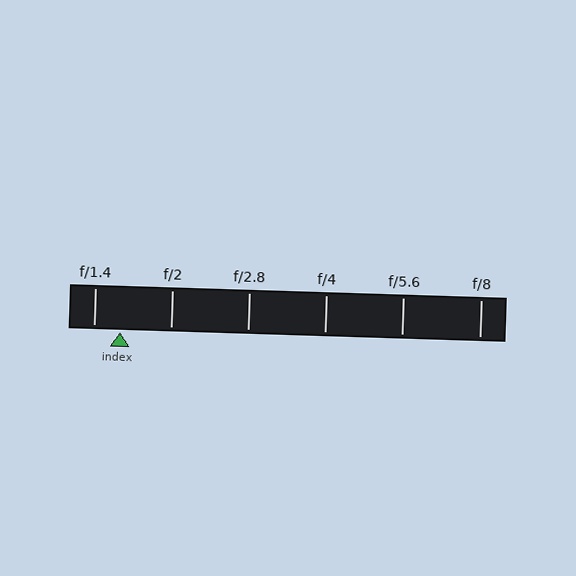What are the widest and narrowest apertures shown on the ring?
The widest aperture shown is f/1.4 and the narrowest is f/8.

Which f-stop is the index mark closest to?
The index mark is closest to f/1.4.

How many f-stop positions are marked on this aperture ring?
There are 6 f-stop positions marked.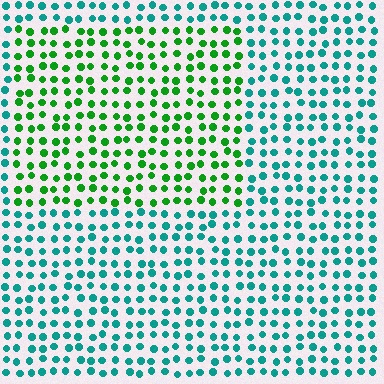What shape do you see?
I see a rectangle.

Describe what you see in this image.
The image is filled with small teal elements in a uniform arrangement. A rectangle-shaped region is visible where the elements are tinted to a slightly different hue, forming a subtle color boundary.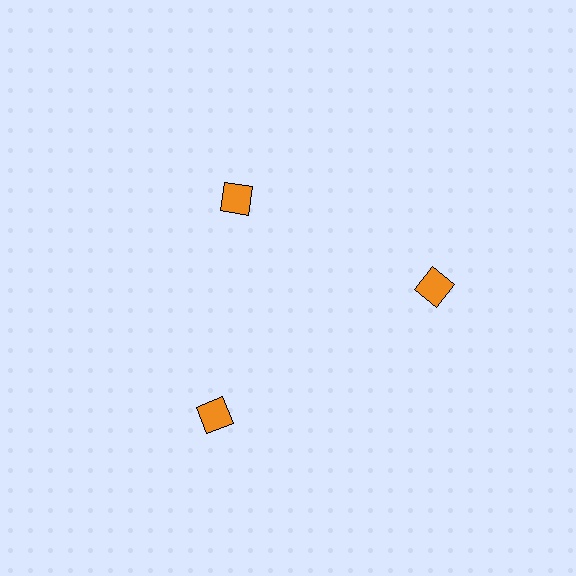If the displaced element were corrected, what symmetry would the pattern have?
It would have 3-fold rotational symmetry — the pattern would map onto itself every 120 degrees.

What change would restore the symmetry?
The symmetry would be restored by moving it outward, back onto the ring so that all 3 squares sit at equal angles and equal distance from the center.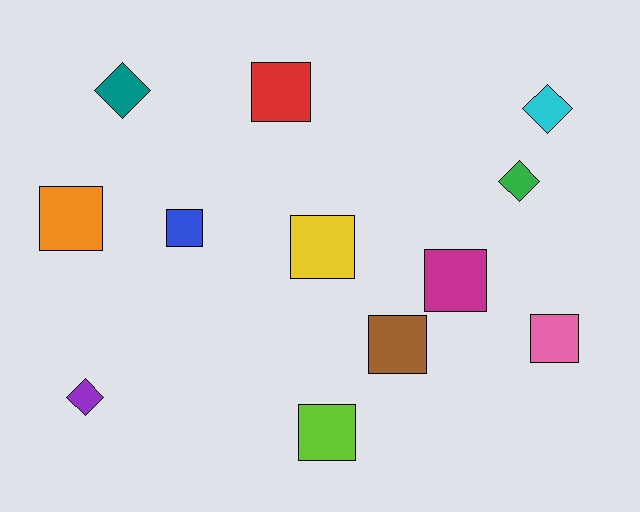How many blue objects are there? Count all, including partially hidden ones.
There is 1 blue object.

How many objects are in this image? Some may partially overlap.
There are 12 objects.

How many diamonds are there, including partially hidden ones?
There are 4 diamonds.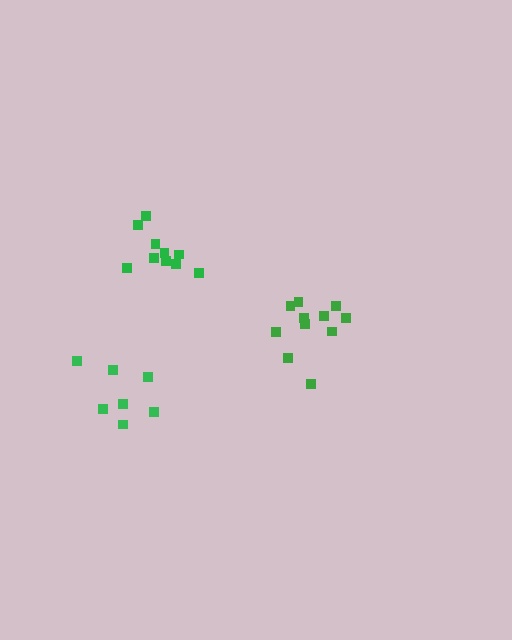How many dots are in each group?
Group 1: 11 dots, Group 2: 7 dots, Group 3: 10 dots (28 total).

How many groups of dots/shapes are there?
There are 3 groups.